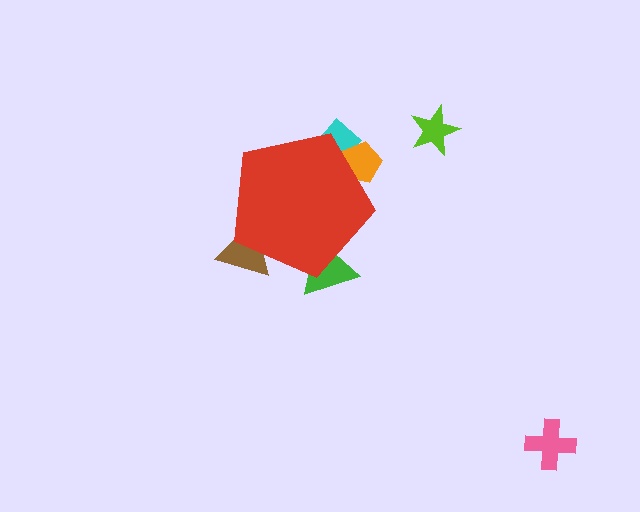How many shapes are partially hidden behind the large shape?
4 shapes are partially hidden.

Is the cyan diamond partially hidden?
Yes, the cyan diamond is partially hidden behind the red pentagon.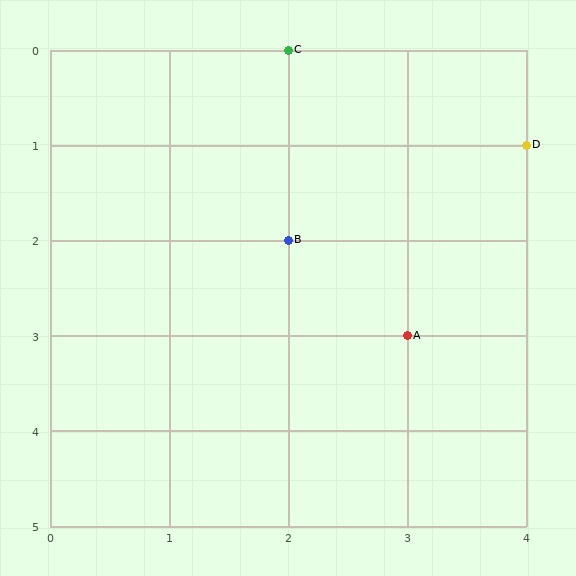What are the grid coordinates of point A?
Point A is at grid coordinates (3, 3).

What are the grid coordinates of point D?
Point D is at grid coordinates (4, 1).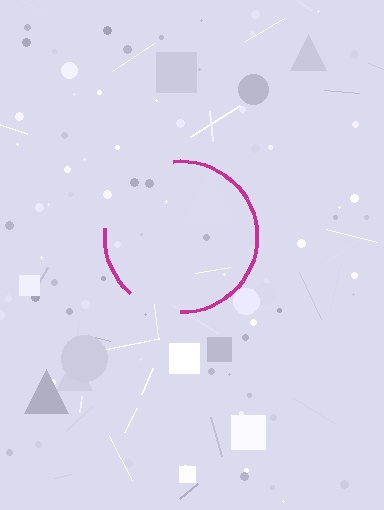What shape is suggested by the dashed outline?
The dashed outline suggests a circle.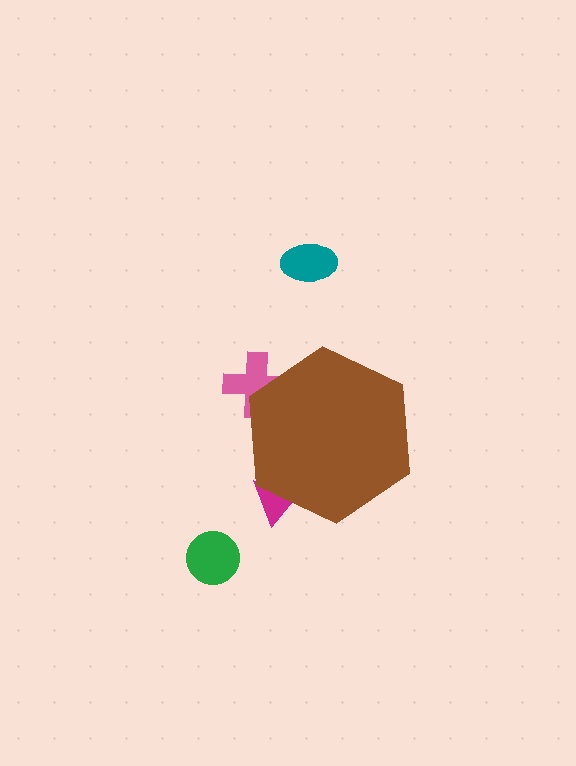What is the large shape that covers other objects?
A brown hexagon.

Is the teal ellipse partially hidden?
No, the teal ellipse is fully visible.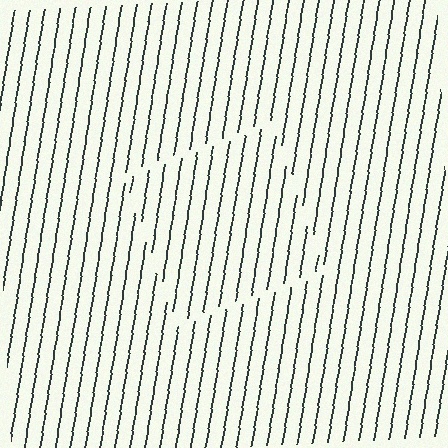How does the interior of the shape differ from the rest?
The interior of the shape contains the same grating, shifted by half a period — the contour is defined by the phase discontinuity where line-ends from the inner and outer gratings abut.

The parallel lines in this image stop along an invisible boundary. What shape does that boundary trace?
An illusory square. The interior of the shape contains the same grating, shifted by half a period — the contour is defined by the phase discontinuity where line-ends from the inner and outer gratings abut.